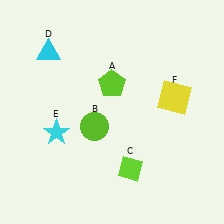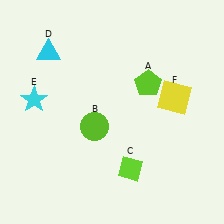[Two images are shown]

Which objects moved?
The objects that moved are: the lime pentagon (A), the cyan star (E).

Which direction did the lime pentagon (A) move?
The lime pentagon (A) moved right.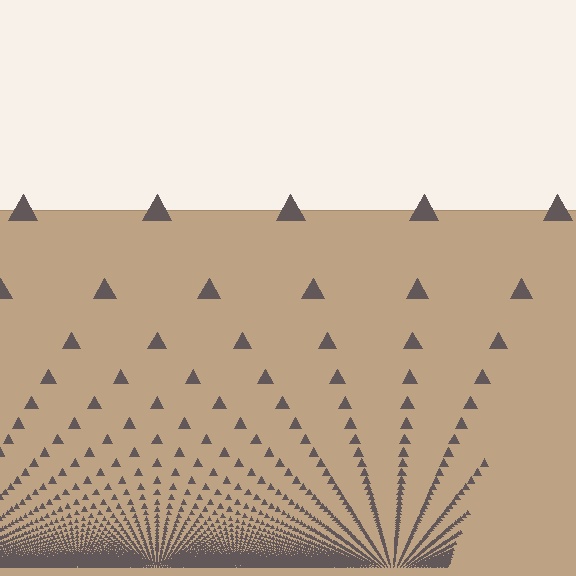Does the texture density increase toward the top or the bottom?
Density increases toward the bottom.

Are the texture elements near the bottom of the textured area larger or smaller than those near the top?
Smaller. The gradient is inverted — elements near the bottom are smaller and denser.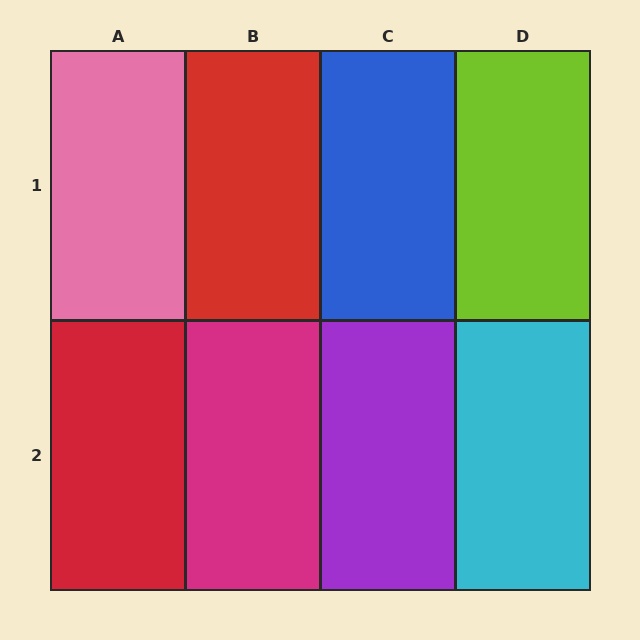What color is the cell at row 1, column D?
Lime.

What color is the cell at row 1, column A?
Pink.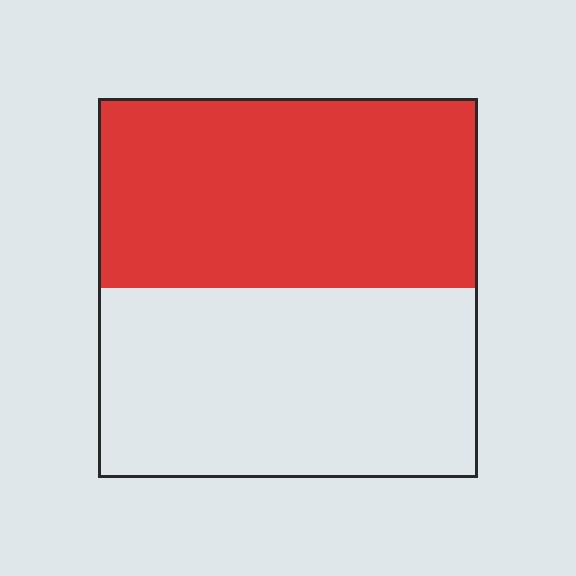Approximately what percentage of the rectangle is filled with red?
Approximately 50%.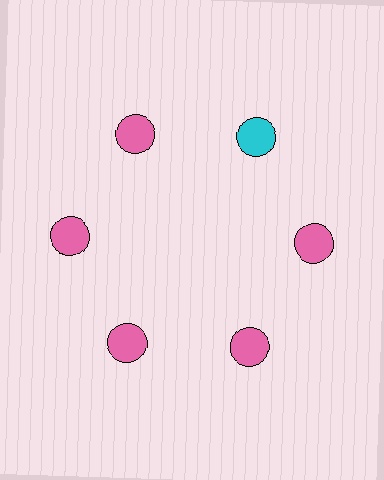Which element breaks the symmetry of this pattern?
The cyan circle at roughly the 1 o'clock position breaks the symmetry. All other shapes are pink circles.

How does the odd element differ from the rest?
It has a different color: cyan instead of pink.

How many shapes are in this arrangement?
There are 6 shapes arranged in a ring pattern.